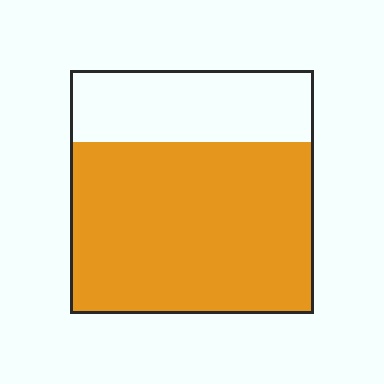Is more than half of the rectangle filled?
Yes.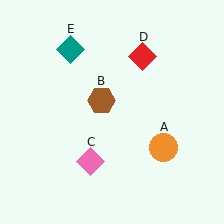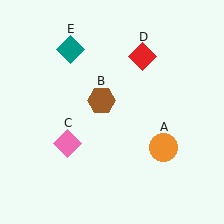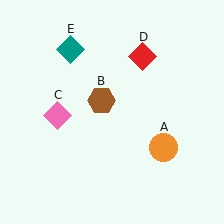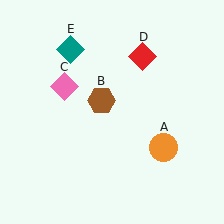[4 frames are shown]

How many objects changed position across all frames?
1 object changed position: pink diamond (object C).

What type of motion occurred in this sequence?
The pink diamond (object C) rotated clockwise around the center of the scene.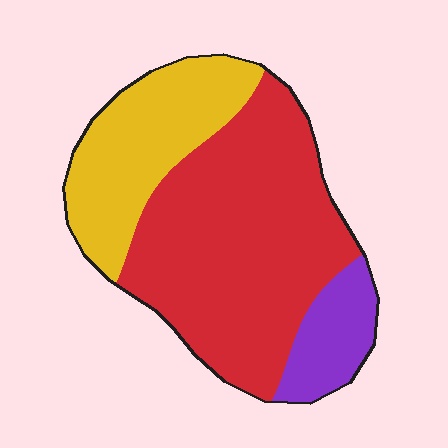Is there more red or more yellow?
Red.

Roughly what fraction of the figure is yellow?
Yellow covers 28% of the figure.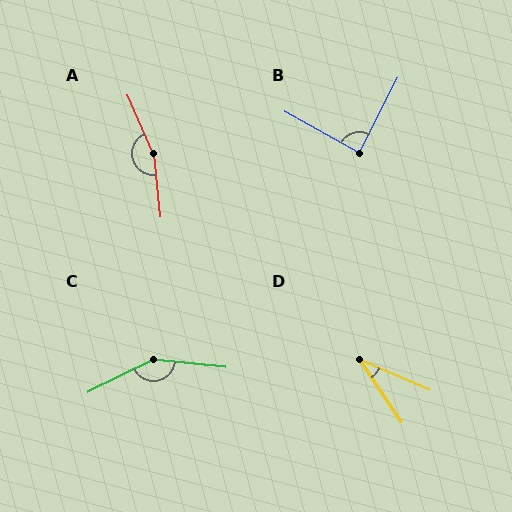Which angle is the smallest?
D, at approximately 33 degrees.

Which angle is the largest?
A, at approximately 162 degrees.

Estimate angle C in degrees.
Approximately 148 degrees.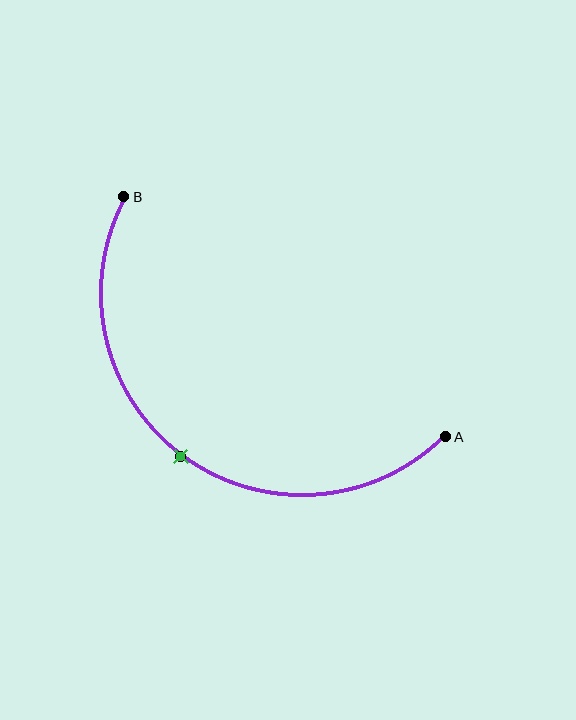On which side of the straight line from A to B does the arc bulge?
The arc bulges below and to the left of the straight line connecting A and B.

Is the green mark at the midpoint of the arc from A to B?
Yes. The green mark lies on the arc at equal arc-length from both A and B — it is the arc midpoint.